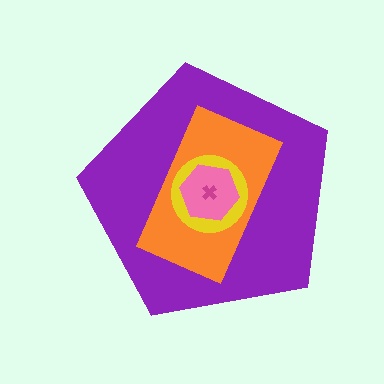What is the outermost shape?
The purple pentagon.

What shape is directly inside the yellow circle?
The pink hexagon.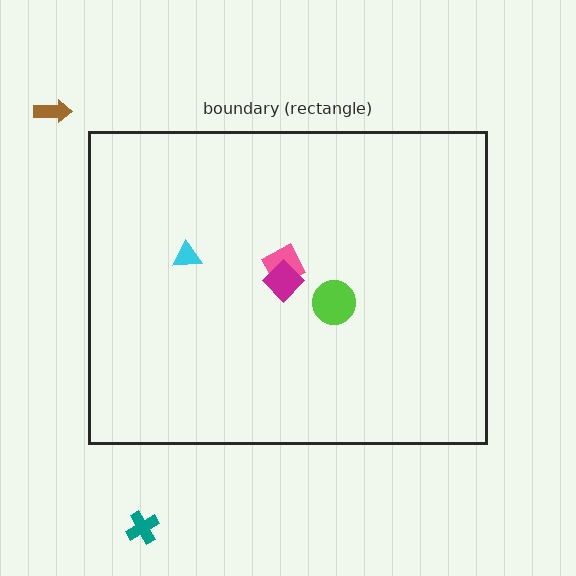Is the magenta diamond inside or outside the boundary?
Inside.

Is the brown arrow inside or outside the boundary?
Outside.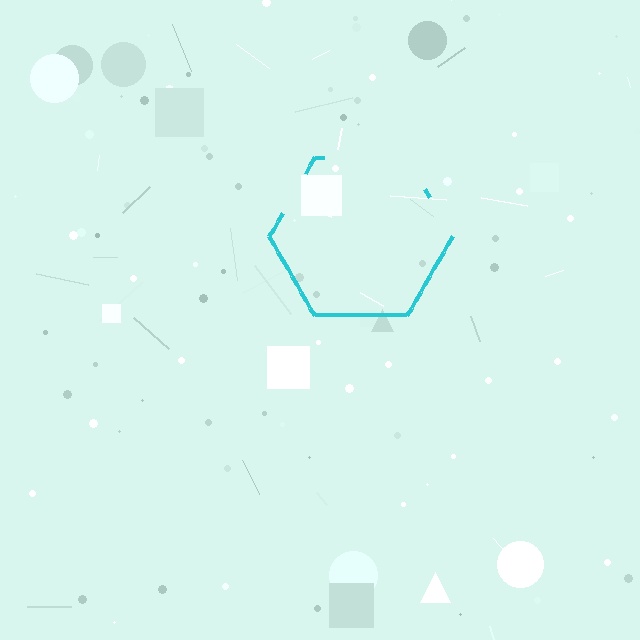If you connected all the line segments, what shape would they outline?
They would outline a hexagon.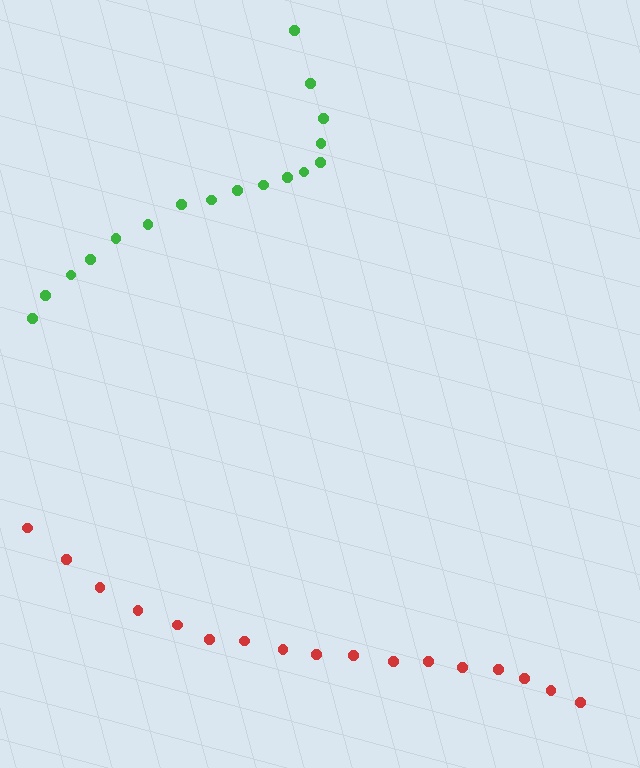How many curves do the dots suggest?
There are 2 distinct paths.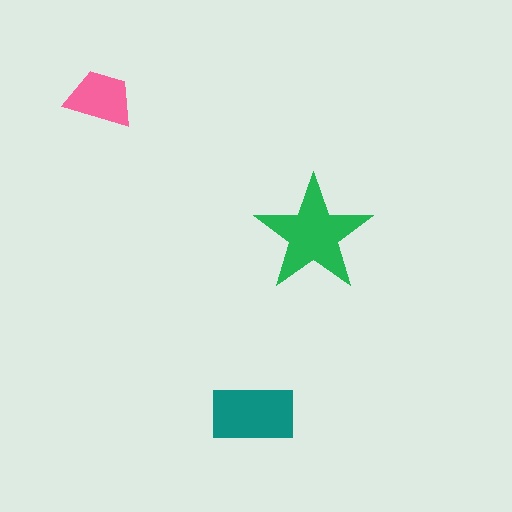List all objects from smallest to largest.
The pink trapezoid, the teal rectangle, the green star.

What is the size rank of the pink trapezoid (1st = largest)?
3rd.